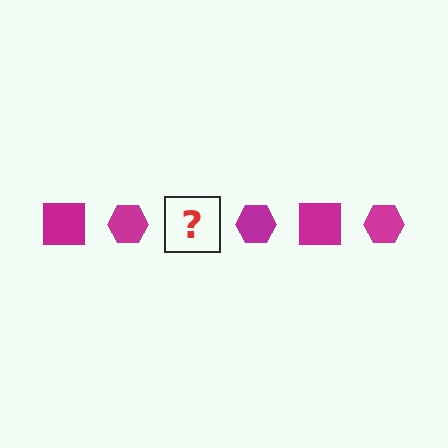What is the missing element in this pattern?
The missing element is a magenta square.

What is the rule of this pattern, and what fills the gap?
The rule is that the pattern cycles through square, hexagon shapes in magenta. The gap should be filled with a magenta square.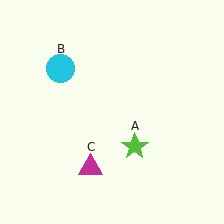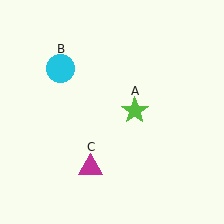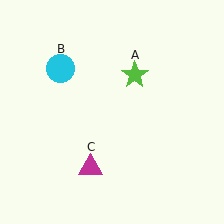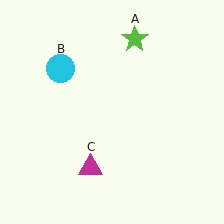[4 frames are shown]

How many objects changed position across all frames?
1 object changed position: lime star (object A).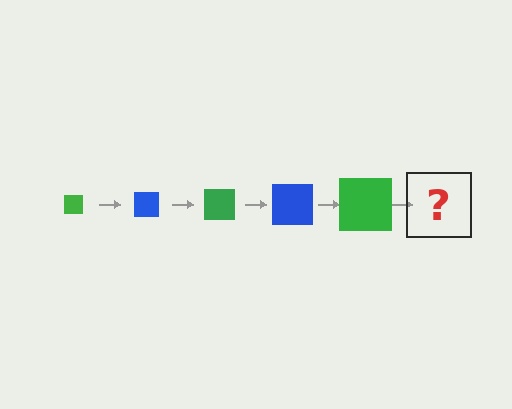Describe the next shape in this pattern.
It should be a blue square, larger than the previous one.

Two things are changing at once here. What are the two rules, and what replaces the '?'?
The two rules are that the square grows larger each step and the color cycles through green and blue. The '?' should be a blue square, larger than the previous one.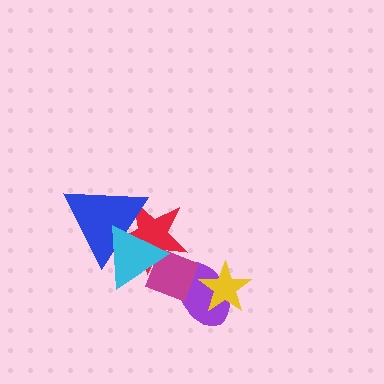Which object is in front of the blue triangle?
The cyan triangle is in front of the blue triangle.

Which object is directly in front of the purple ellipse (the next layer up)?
The magenta diamond is directly in front of the purple ellipse.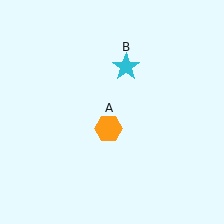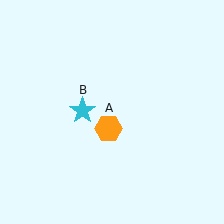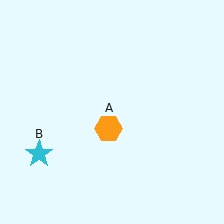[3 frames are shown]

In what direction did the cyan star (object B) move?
The cyan star (object B) moved down and to the left.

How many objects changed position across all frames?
1 object changed position: cyan star (object B).